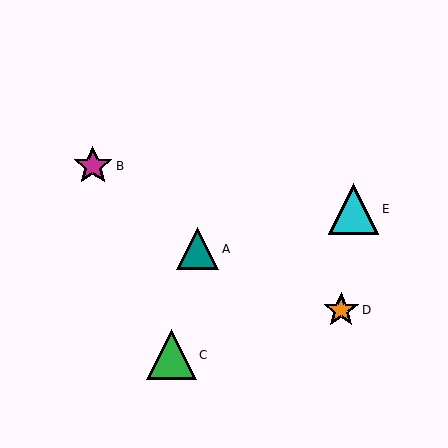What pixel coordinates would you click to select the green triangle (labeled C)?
Click at (172, 355) to select the green triangle C.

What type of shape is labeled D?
Shape D is an orange star.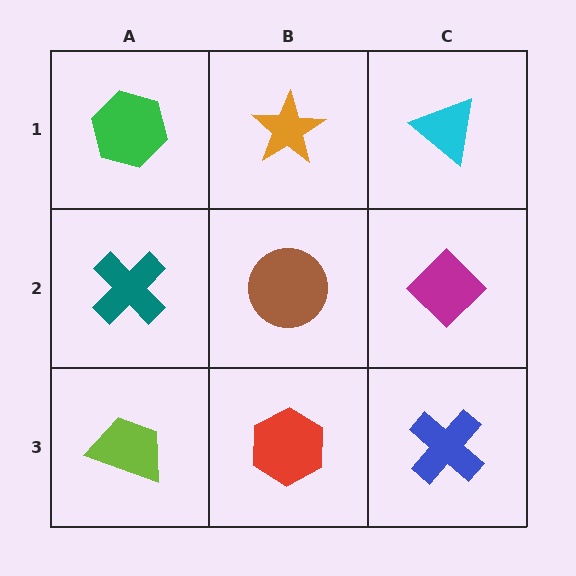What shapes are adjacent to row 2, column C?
A cyan triangle (row 1, column C), a blue cross (row 3, column C), a brown circle (row 2, column B).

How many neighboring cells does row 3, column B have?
3.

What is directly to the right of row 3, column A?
A red hexagon.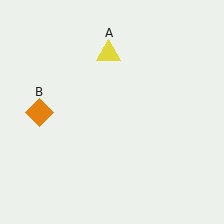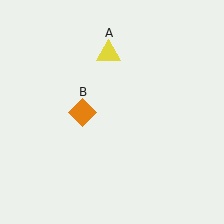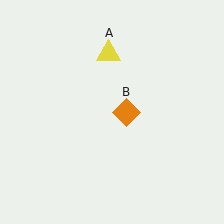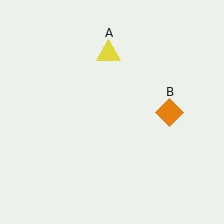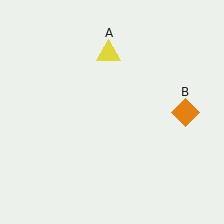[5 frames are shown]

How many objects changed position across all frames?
1 object changed position: orange diamond (object B).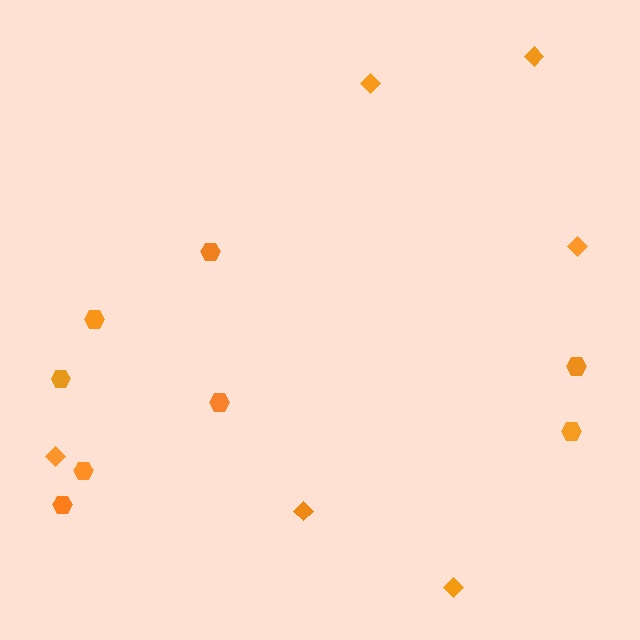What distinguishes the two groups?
There are 2 groups: one group of diamonds (6) and one group of hexagons (8).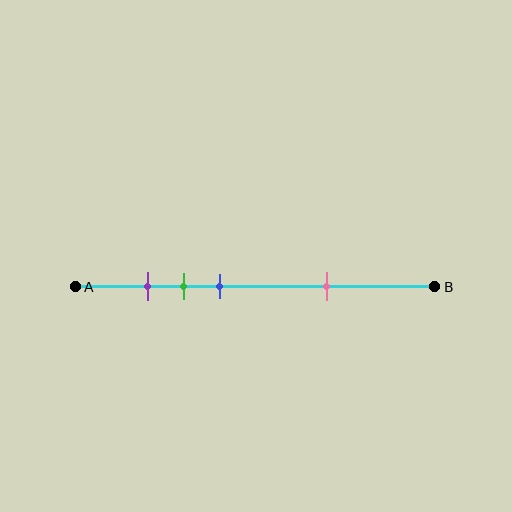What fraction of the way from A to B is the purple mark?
The purple mark is approximately 20% (0.2) of the way from A to B.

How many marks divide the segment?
There are 4 marks dividing the segment.